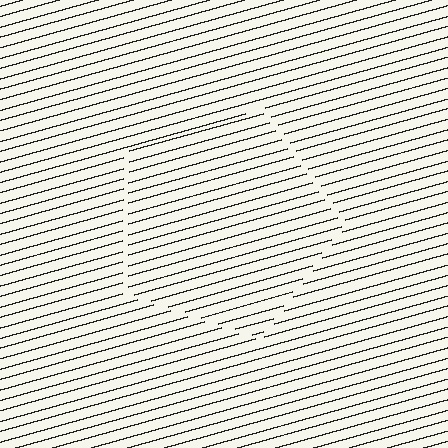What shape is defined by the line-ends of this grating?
An illusory pentagon. The interior of the shape contains the same grating, shifted by half a period — the contour is defined by the phase discontinuity where line-ends from the inner and outer gratings abut.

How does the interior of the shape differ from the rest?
The interior of the shape contains the same grating, shifted by half a period — the contour is defined by the phase discontinuity where line-ends from the inner and outer gratings abut.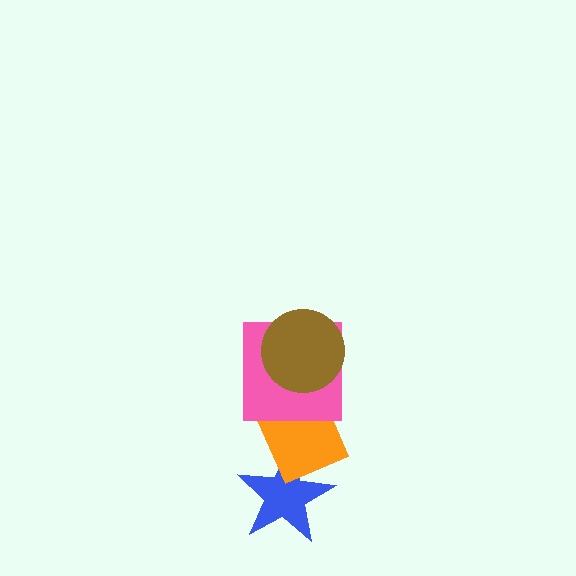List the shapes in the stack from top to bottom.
From top to bottom: the brown circle, the pink square, the orange diamond, the blue star.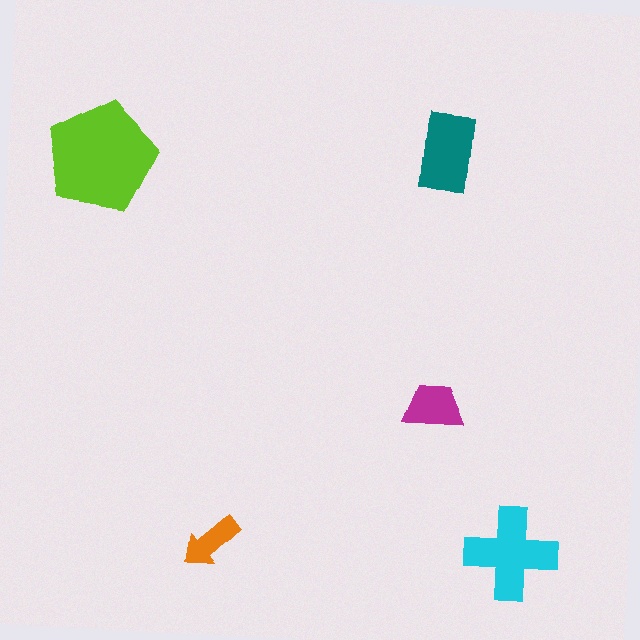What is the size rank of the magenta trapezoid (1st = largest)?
4th.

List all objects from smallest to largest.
The orange arrow, the magenta trapezoid, the teal rectangle, the cyan cross, the lime pentagon.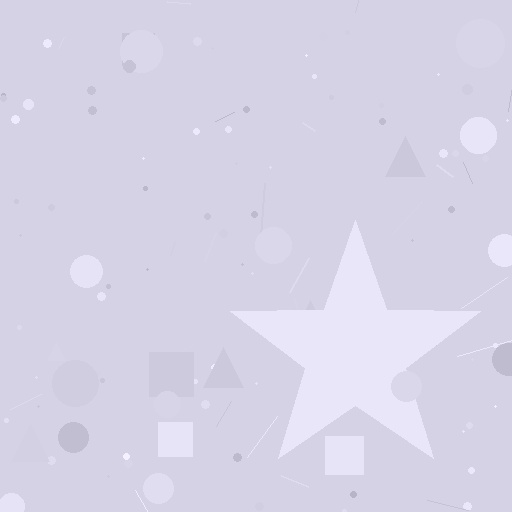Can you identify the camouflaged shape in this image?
The camouflaged shape is a star.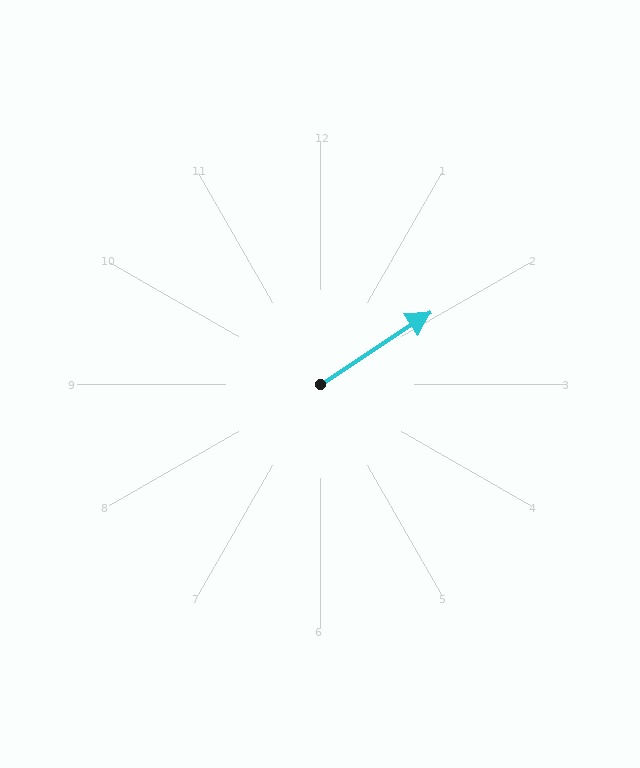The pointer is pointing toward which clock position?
Roughly 2 o'clock.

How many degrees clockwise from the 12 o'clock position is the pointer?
Approximately 57 degrees.